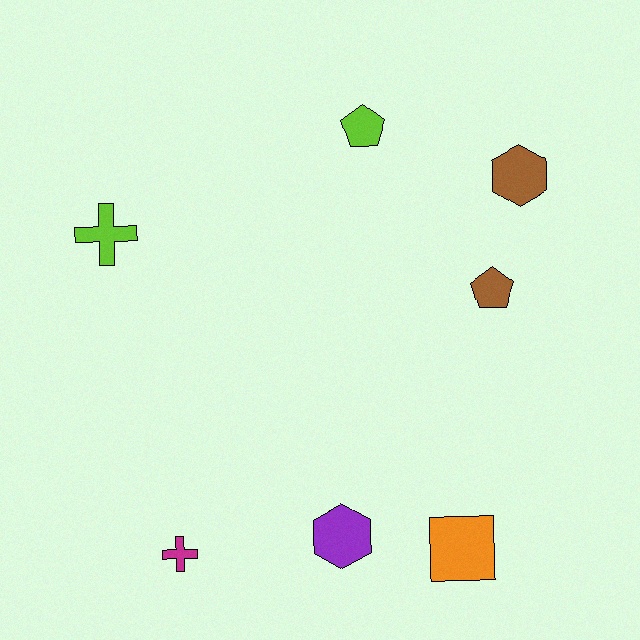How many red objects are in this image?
There are no red objects.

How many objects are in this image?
There are 7 objects.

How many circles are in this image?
There are no circles.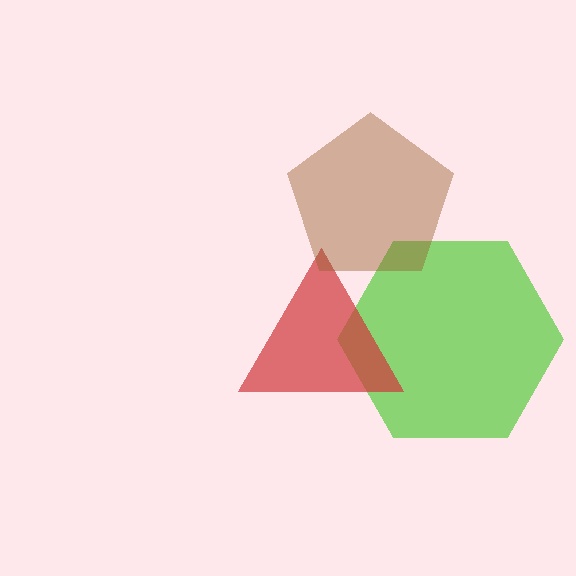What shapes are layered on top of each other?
The layered shapes are: a lime hexagon, a red triangle, a brown pentagon.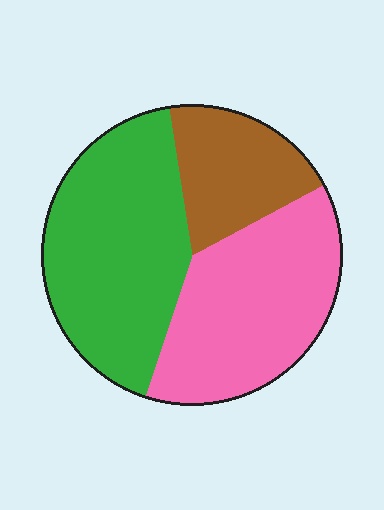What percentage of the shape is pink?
Pink takes up between a third and a half of the shape.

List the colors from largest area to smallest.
From largest to smallest: green, pink, brown.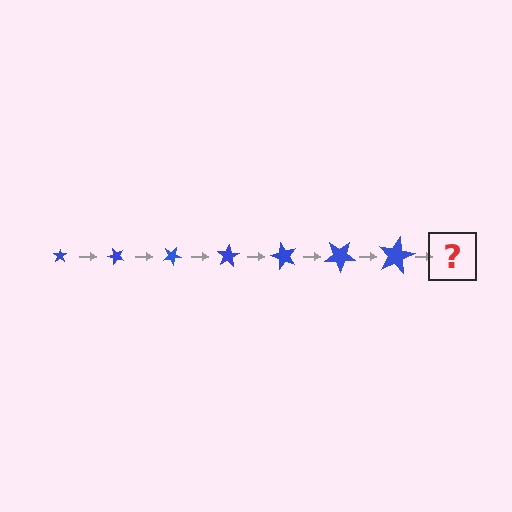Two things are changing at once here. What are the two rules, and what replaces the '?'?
The two rules are that the star grows larger each step and it rotates 50 degrees each step. The '?' should be a star, larger than the previous one and rotated 350 degrees from the start.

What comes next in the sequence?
The next element should be a star, larger than the previous one and rotated 350 degrees from the start.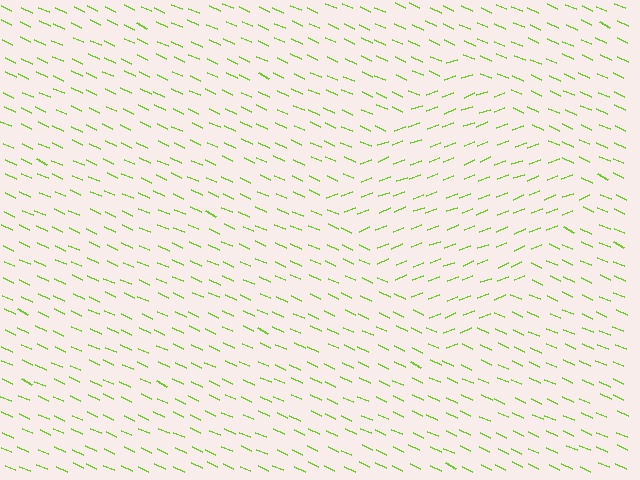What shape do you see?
I see a diamond.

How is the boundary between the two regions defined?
The boundary is defined purely by a change in line orientation (approximately 45 degrees difference). All lines are the same color and thickness.